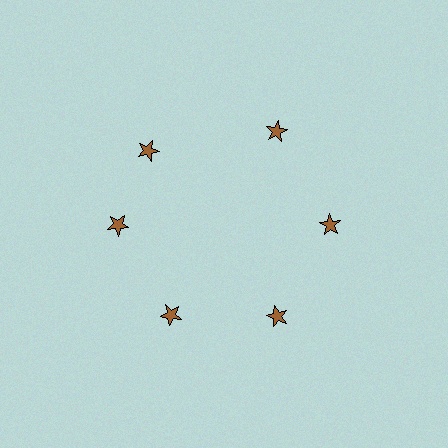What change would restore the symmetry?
The symmetry would be restored by rotating it back into even spacing with its neighbors so that all 6 stars sit at equal angles and equal distance from the center.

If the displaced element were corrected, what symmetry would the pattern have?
It would have 6-fold rotational symmetry — the pattern would map onto itself every 60 degrees.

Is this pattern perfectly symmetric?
No. The 6 brown stars are arranged in a ring, but one element near the 11 o'clock position is rotated out of alignment along the ring, breaking the 6-fold rotational symmetry.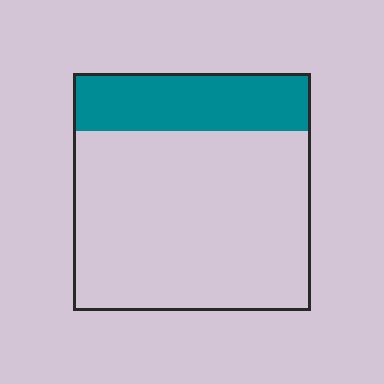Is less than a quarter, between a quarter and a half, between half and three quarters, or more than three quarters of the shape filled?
Less than a quarter.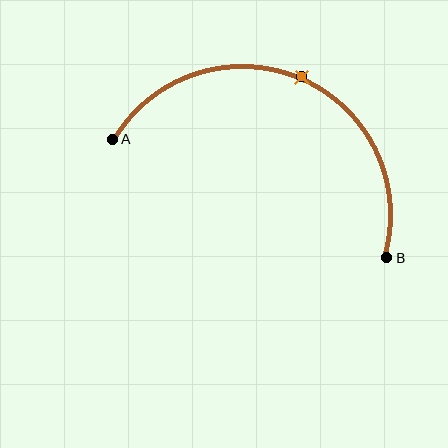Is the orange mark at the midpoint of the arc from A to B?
Yes. The orange mark lies on the arc at equal arc-length from both A and B — it is the arc midpoint.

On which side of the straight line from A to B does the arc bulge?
The arc bulges above the straight line connecting A and B.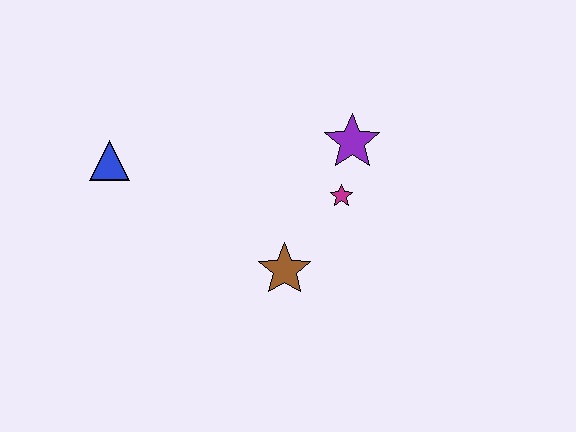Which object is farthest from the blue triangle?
The purple star is farthest from the blue triangle.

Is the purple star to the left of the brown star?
No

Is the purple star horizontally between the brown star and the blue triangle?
No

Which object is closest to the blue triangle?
The brown star is closest to the blue triangle.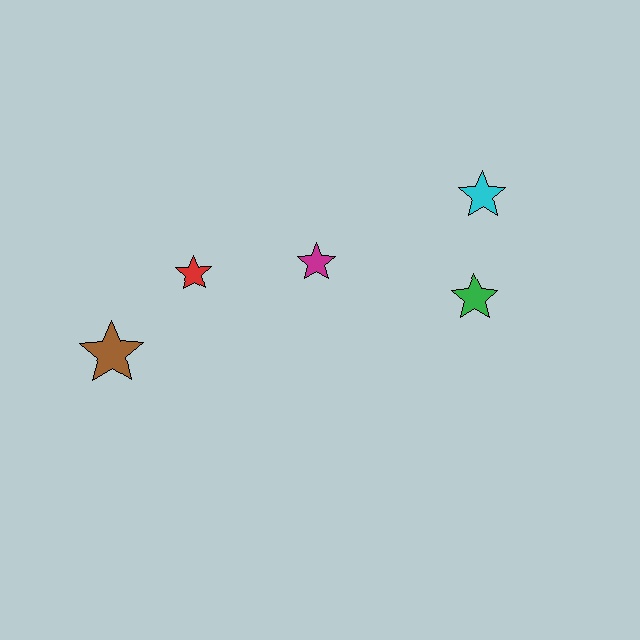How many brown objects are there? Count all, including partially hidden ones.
There is 1 brown object.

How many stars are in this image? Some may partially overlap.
There are 5 stars.